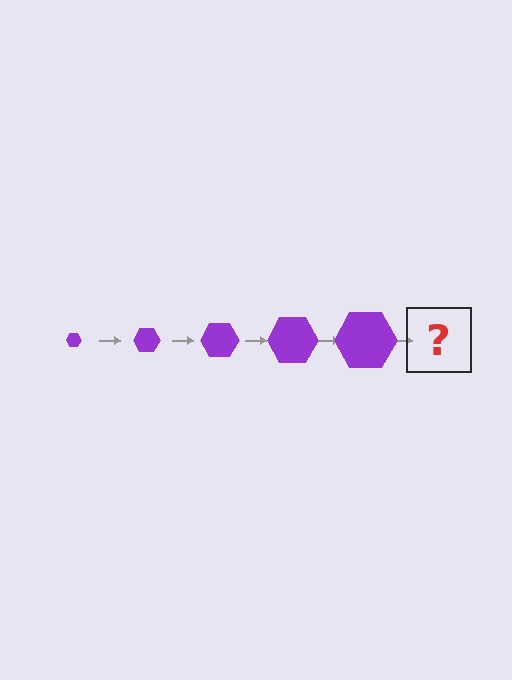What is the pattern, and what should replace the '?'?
The pattern is that the hexagon gets progressively larger each step. The '?' should be a purple hexagon, larger than the previous one.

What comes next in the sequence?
The next element should be a purple hexagon, larger than the previous one.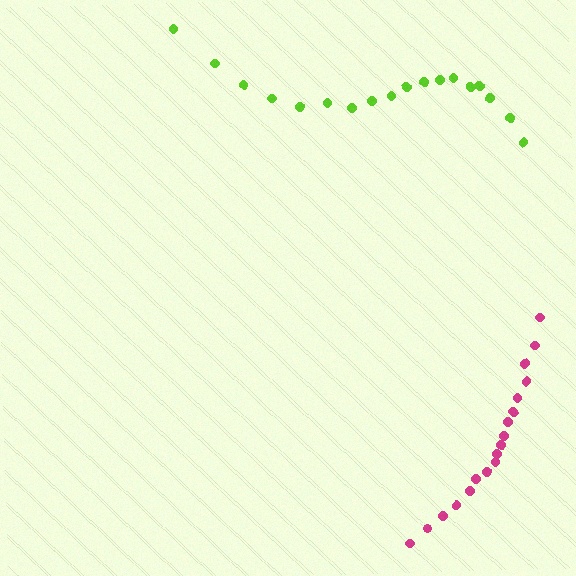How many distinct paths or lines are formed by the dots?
There are 2 distinct paths.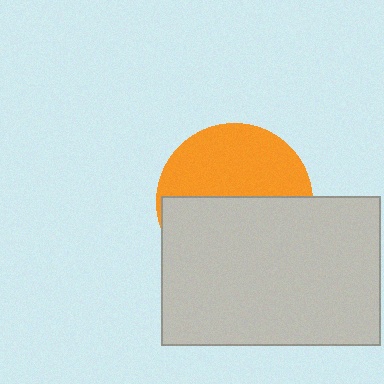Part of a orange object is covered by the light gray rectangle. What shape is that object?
It is a circle.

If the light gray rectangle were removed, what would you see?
You would see the complete orange circle.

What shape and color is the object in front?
The object in front is a light gray rectangle.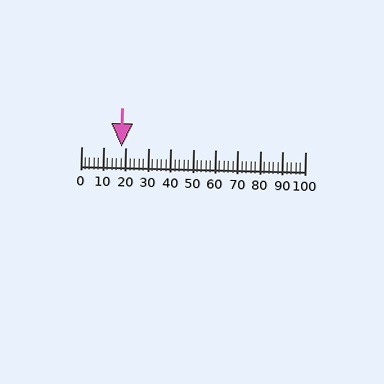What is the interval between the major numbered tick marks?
The major tick marks are spaced 10 units apart.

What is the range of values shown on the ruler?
The ruler shows values from 0 to 100.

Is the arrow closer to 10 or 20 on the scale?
The arrow is closer to 20.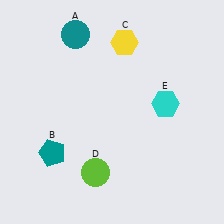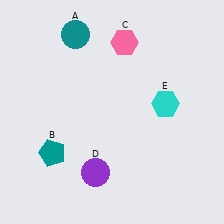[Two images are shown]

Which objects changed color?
C changed from yellow to pink. D changed from lime to purple.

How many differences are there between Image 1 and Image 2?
There are 2 differences between the two images.